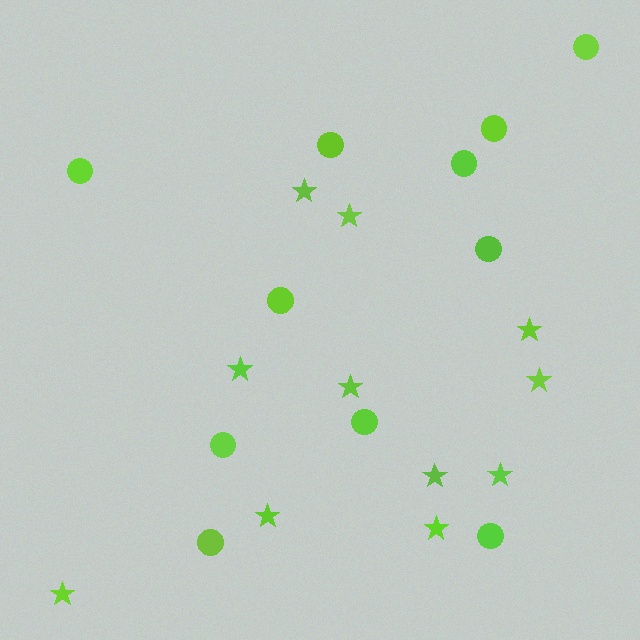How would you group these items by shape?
There are 2 groups: one group of circles (11) and one group of stars (11).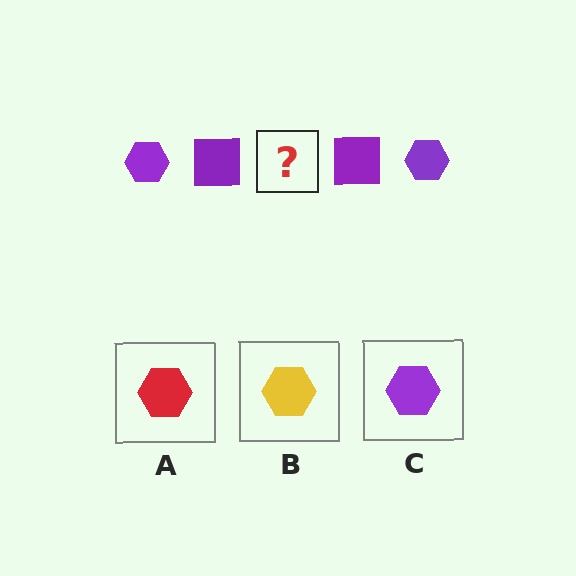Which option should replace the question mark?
Option C.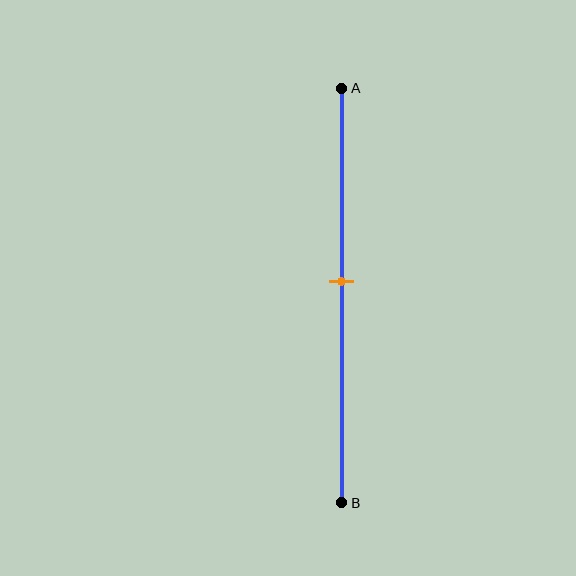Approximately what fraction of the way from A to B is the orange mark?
The orange mark is approximately 45% of the way from A to B.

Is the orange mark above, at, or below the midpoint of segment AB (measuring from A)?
The orange mark is above the midpoint of segment AB.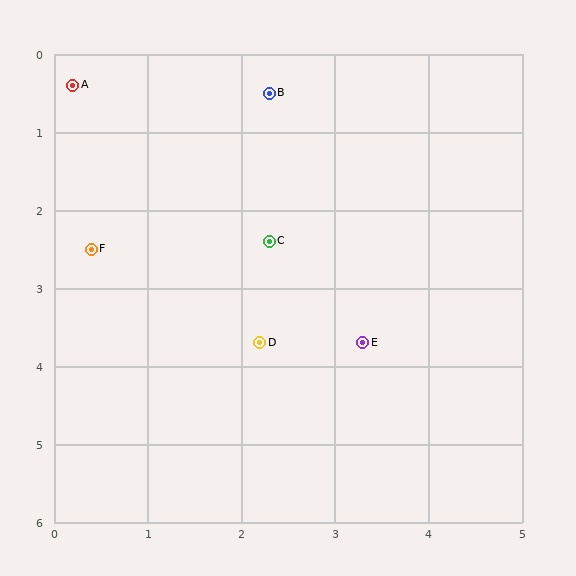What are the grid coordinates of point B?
Point B is at approximately (2.3, 0.5).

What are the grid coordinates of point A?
Point A is at approximately (0.2, 0.4).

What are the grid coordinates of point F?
Point F is at approximately (0.4, 2.5).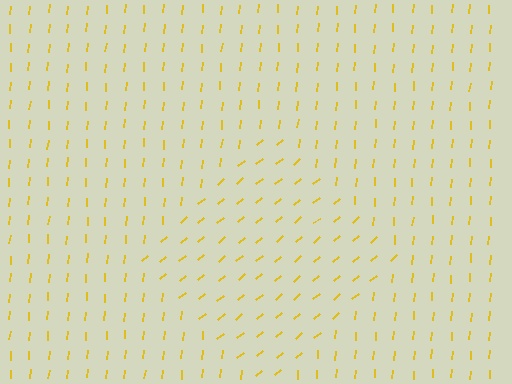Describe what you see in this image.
The image is filled with small yellow line segments. A diamond region in the image has lines oriented differently from the surrounding lines, creating a visible texture boundary.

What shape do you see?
I see a diamond.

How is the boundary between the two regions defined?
The boundary is defined purely by a change in line orientation (approximately 45 degrees difference). All lines are the same color and thickness.